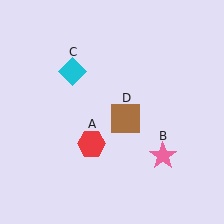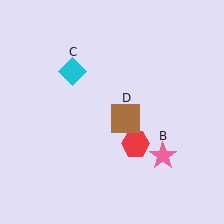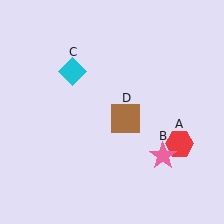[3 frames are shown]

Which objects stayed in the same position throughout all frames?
Pink star (object B) and cyan diamond (object C) and brown square (object D) remained stationary.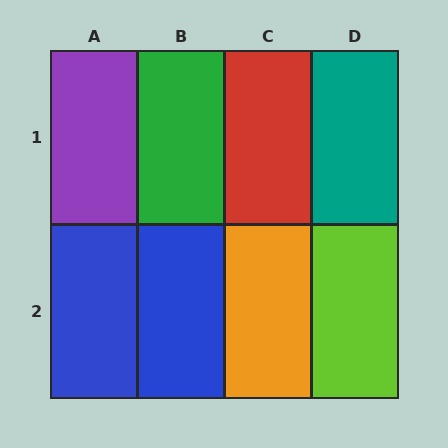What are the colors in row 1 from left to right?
Purple, green, red, teal.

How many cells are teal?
1 cell is teal.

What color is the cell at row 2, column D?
Lime.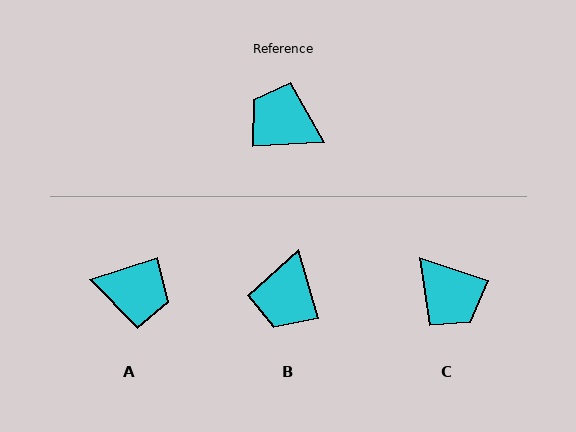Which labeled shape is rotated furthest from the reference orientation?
A, about 165 degrees away.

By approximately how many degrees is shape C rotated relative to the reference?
Approximately 159 degrees counter-clockwise.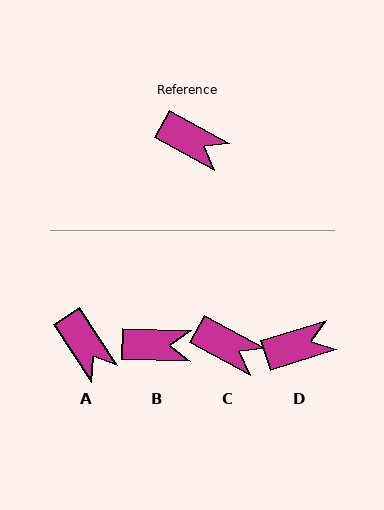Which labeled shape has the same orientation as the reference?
C.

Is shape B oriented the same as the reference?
No, it is off by about 27 degrees.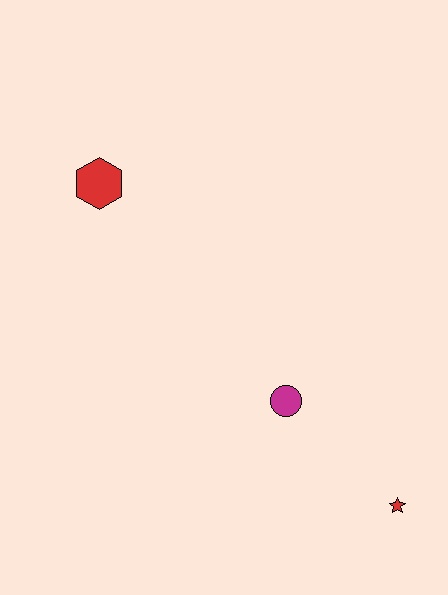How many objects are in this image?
There are 3 objects.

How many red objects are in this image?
There are 2 red objects.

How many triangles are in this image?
There are no triangles.